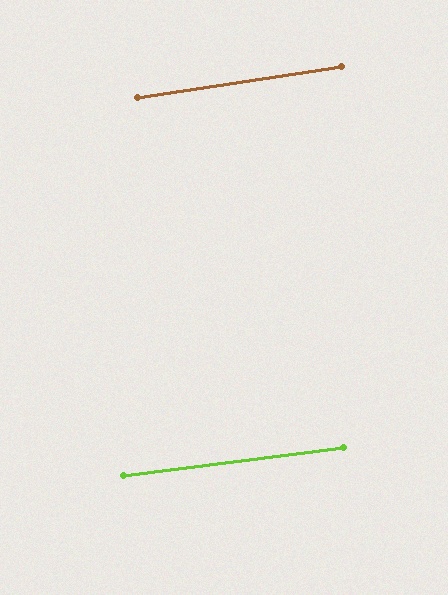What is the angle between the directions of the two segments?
Approximately 2 degrees.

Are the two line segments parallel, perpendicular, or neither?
Parallel — their directions differ by only 1.5°.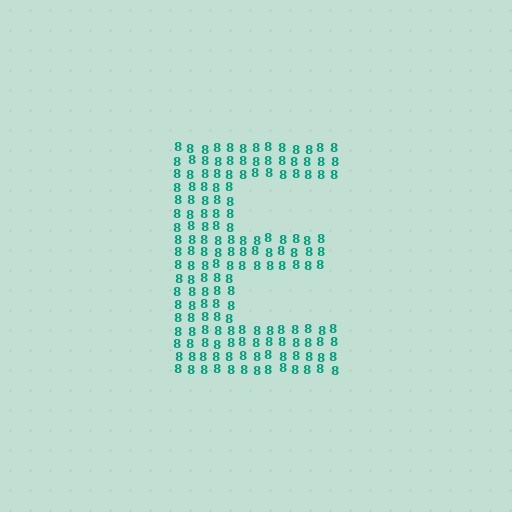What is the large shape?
The large shape is the letter E.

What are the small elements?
The small elements are digit 8's.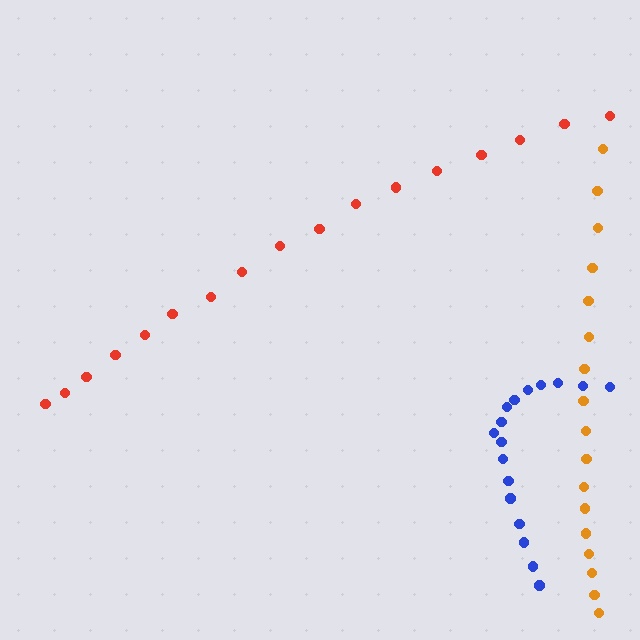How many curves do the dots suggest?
There are 3 distinct paths.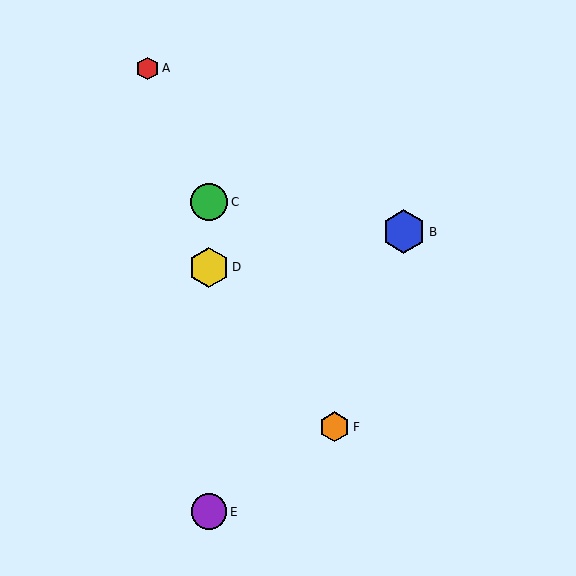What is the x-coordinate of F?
Object F is at x≈335.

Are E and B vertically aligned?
No, E is at x≈209 and B is at x≈404.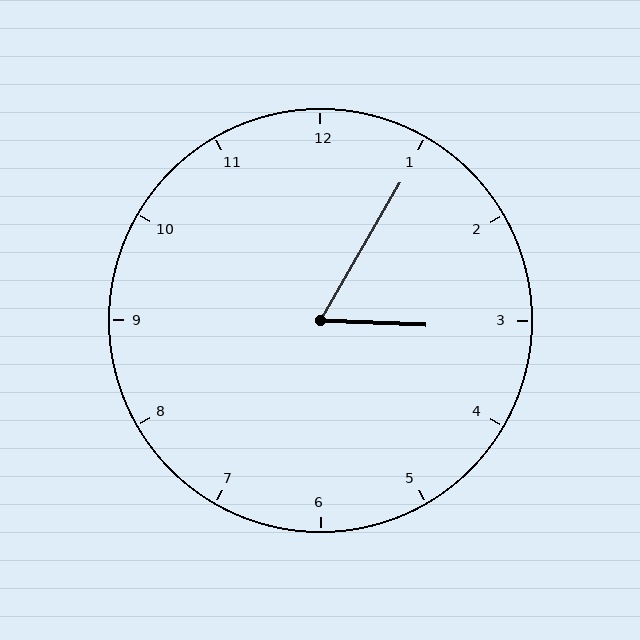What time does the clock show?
3:05.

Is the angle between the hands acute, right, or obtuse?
It is acute.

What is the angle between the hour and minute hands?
Approximately 62 degrees.